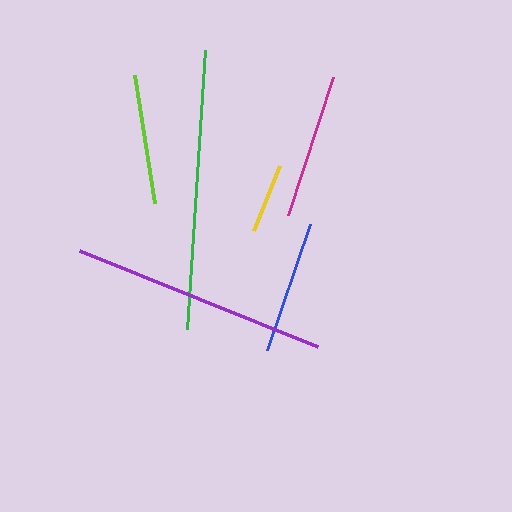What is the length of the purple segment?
The purple segment is approximately 256 pixels long.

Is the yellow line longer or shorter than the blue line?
The blue line is longer than the yellow line.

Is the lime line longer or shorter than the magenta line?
The magenta line is longer than the lime line.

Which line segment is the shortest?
The yellow line is the shortest at approximately 70 pixels.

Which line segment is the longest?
The green line is the longest at approximately 279 pixels.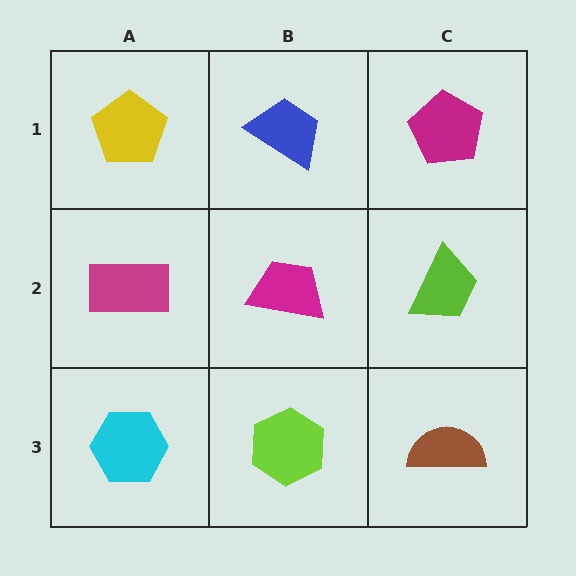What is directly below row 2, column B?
A lime hexagon.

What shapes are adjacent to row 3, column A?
A magenta rectangle (row 2, column A), a lime hexagon (row 3, column B).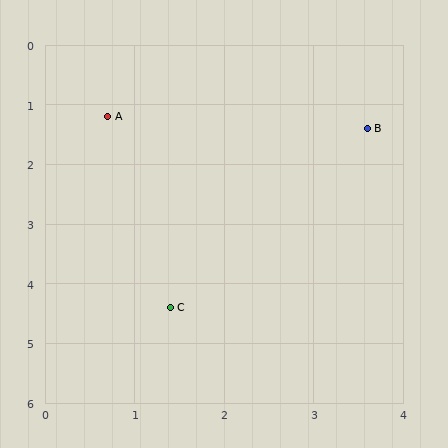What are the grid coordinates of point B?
Point B is at approximately (3.6, 1.4).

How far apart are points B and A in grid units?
Points B and A are about 2.9 grid units apart.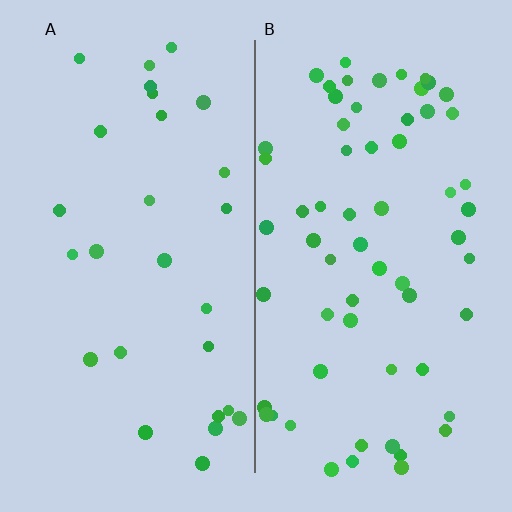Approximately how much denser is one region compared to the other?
Approximately 2.2× — region B over region A.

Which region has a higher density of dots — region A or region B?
B (the right).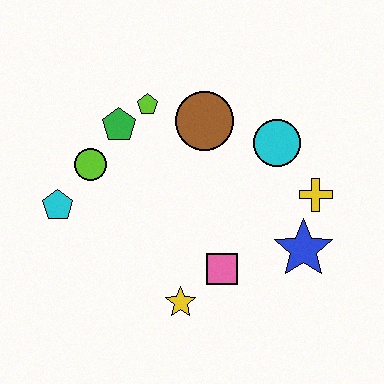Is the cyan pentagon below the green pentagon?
Yes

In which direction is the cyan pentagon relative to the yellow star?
The cyan pentagon is to the left of the yellow star.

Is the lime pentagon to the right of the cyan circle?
No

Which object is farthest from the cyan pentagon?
The yellow cross is farthest from the cyan pentagon.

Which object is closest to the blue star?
The yellow cross is closest to the blue star.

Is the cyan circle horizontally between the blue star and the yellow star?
Yes